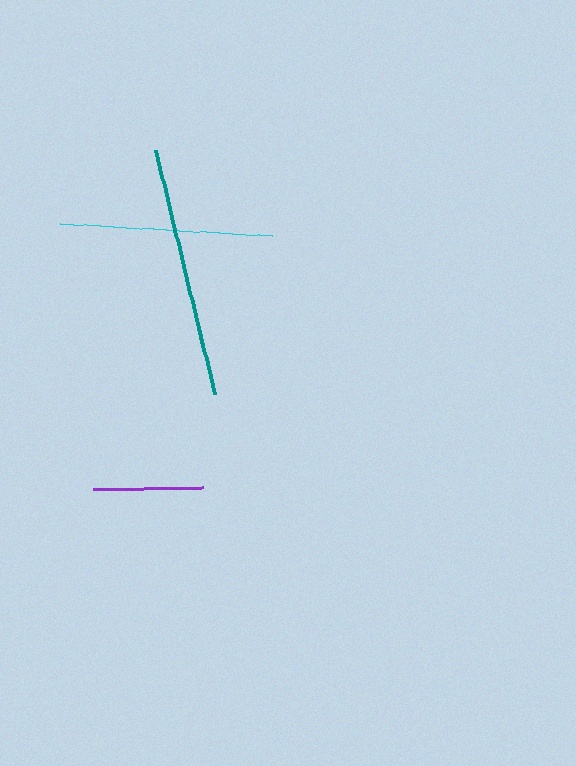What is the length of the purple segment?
The purple segment is approximately 110 pixels long.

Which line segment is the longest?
The teal line is the longest at approximately 251 pixels.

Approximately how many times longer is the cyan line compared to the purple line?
The cyan line is approximately 1.9 times the length of the purple line.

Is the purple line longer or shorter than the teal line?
The teal line is longer than the purple line.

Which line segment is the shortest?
The purple line is the shortest at approximately 110 pixels.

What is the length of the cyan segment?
The cyan segment is approximately 212 pixels long.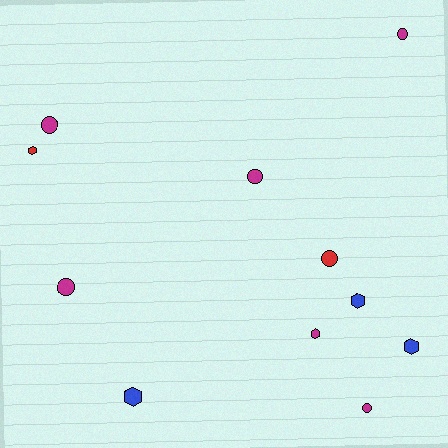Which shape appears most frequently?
Circle, with 6 objects.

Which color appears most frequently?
Magenta, with 6 objects.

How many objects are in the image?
There are 11 objects.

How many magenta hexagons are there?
There is 1 magenta hexagon.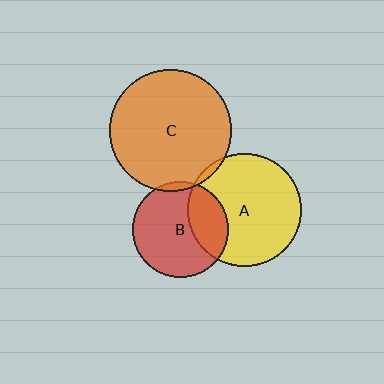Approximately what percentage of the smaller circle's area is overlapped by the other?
Approximately 5%.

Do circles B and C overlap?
Yes.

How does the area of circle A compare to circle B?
Approximately 1.4 times.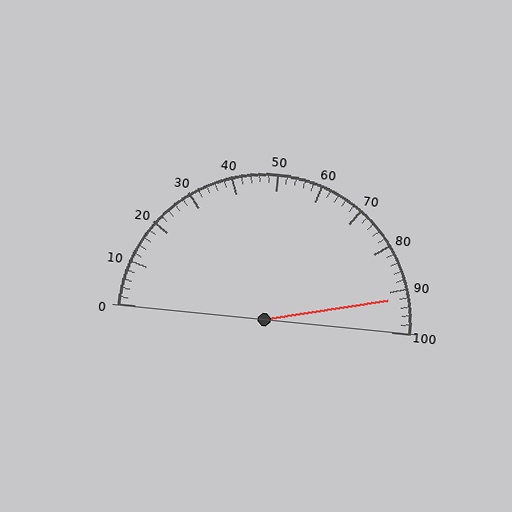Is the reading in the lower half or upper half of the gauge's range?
The reading is in the upper half of the range (0 to 100).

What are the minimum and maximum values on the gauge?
The gauge ranges from 0 to 100.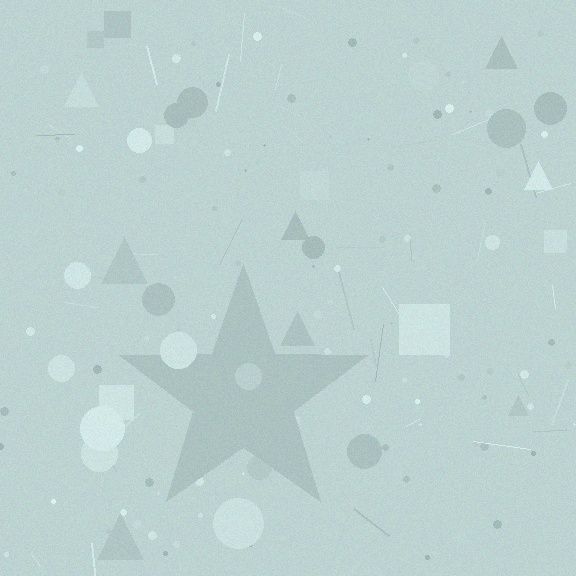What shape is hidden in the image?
A star is hidden in the image.